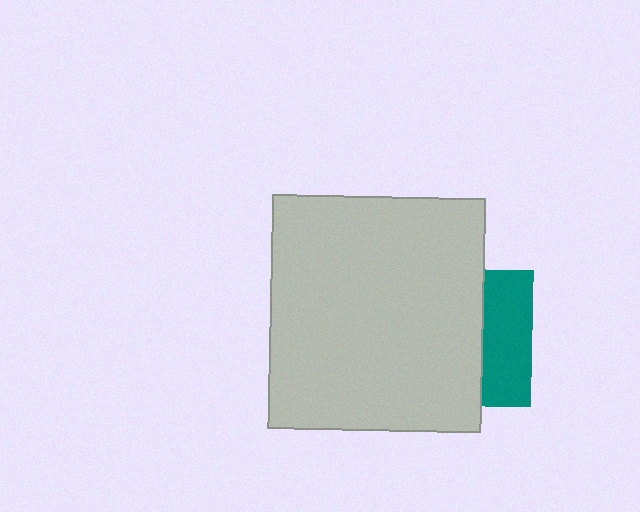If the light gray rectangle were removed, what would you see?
You would see the complete teal square.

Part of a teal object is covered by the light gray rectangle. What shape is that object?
It is a square.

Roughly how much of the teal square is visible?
A small part of it is visible (roughly 35%).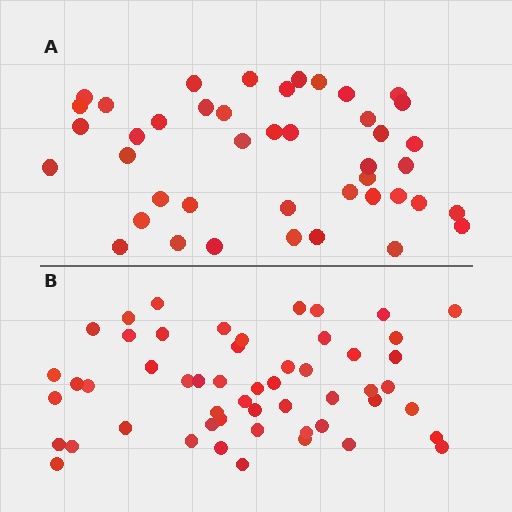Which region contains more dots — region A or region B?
Region B (the bottom region) has more dots.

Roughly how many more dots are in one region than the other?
Region B has roughly 10 or so more dots than region A.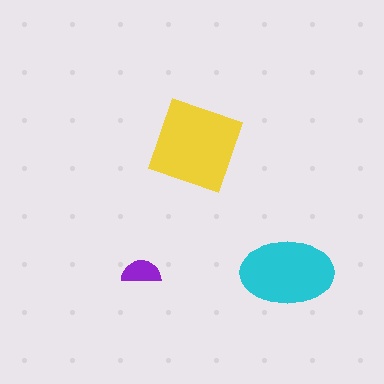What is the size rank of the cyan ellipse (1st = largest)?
2nd.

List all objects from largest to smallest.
The yellow square, the cyan ellipse, the purple semicircle.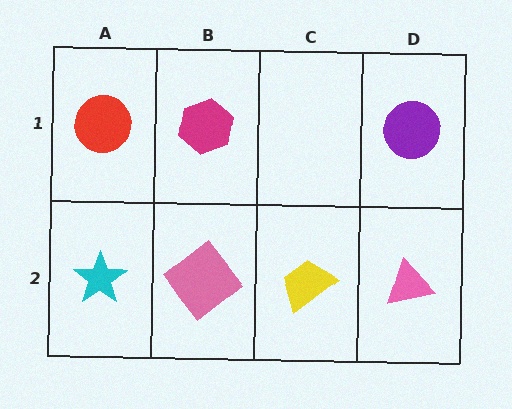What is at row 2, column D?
A pink triangle.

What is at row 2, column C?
A yellow trapezoid.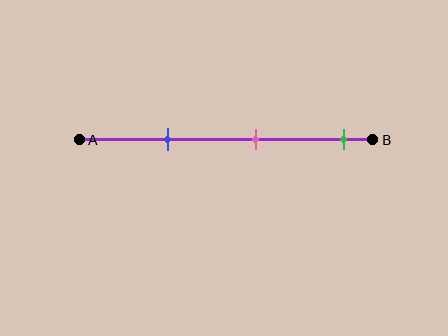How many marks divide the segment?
There are 3 marks dividing the segment.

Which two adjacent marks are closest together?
The blue and pink marks are the closest adjacent pair.